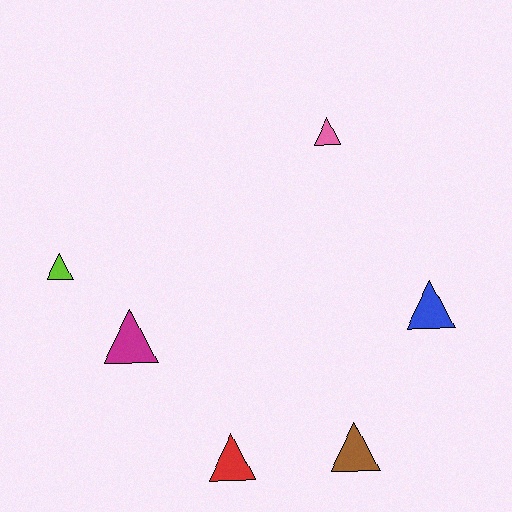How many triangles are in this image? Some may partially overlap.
There are 6 triangles.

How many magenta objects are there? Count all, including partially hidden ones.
There is 1 magenta object.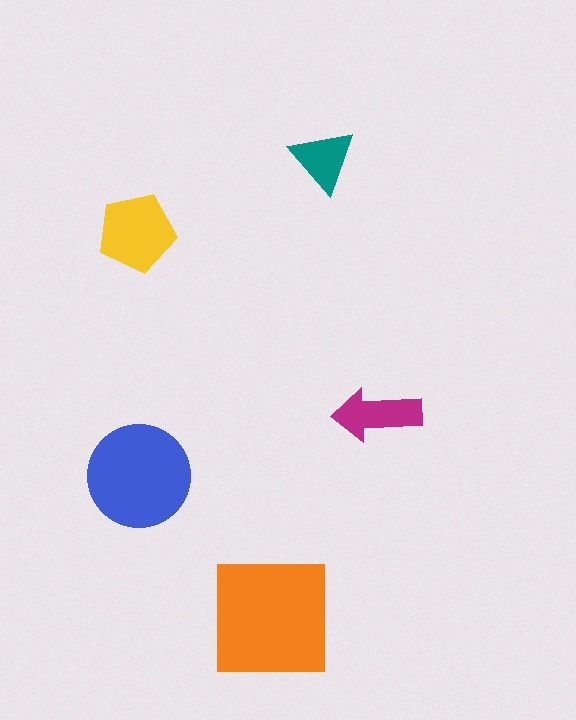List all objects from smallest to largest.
The teal triangle, the magenta arrow, the yellow pentagon, the blue circle, the orange square.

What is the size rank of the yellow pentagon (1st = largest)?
3rd.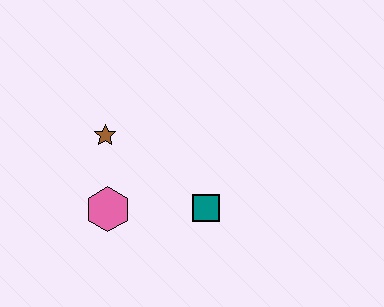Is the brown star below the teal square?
No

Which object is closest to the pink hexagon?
The brown star is closest to the pink hexagon.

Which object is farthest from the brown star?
The teal square is farthest from the brown star.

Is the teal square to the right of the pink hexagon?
Yes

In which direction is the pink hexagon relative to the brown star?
The pink hexagon is below the brown star.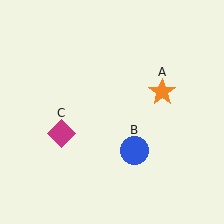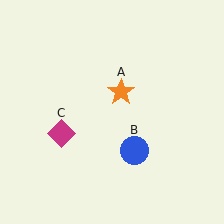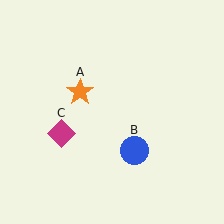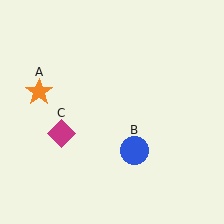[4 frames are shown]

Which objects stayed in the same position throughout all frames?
Blue circle (object B) and magenta diamond (object C) remained stationary.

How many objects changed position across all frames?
1 object changed position: orange star (object A).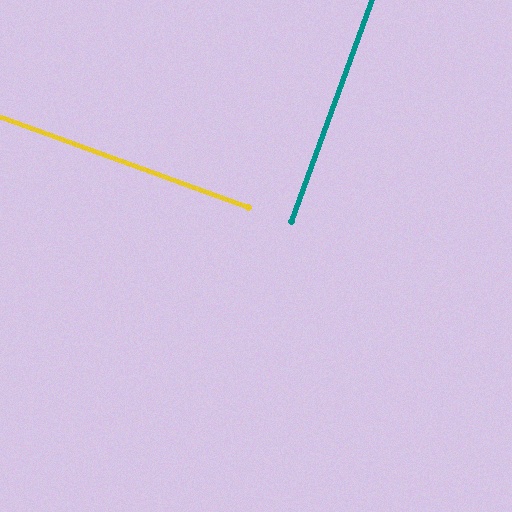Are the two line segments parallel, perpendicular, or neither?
Perpendicular — they meet at approximately 90°.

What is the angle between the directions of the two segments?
Approximately 90 degrees.